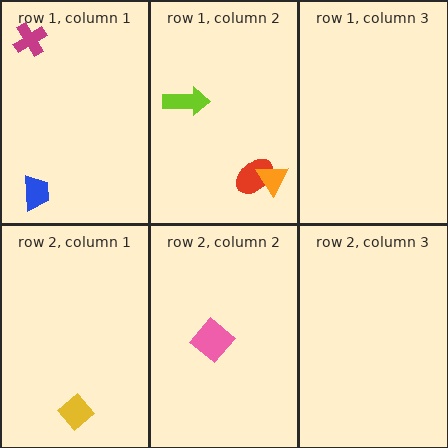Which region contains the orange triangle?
The row 1, column 2 region.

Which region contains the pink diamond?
The row 2, column 2 region.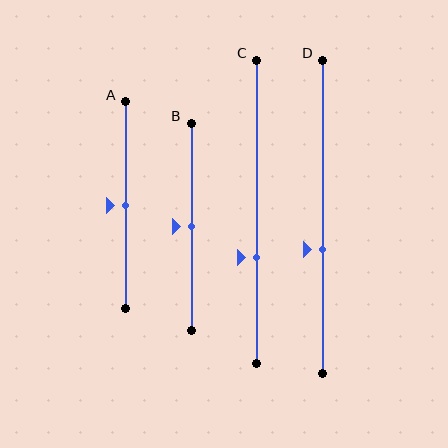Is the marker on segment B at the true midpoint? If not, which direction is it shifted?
Yes, the marker on segment B is at the true midpoint.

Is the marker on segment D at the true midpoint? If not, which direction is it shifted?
No, the marker on segment D is shifted downward by about 10% of the segment length.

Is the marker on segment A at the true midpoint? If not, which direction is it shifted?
Yes, the marker on segment A is at the true midpoint.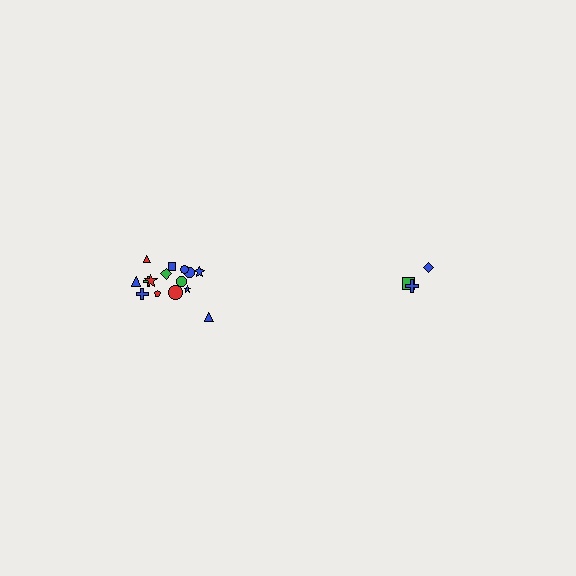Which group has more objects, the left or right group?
The left group.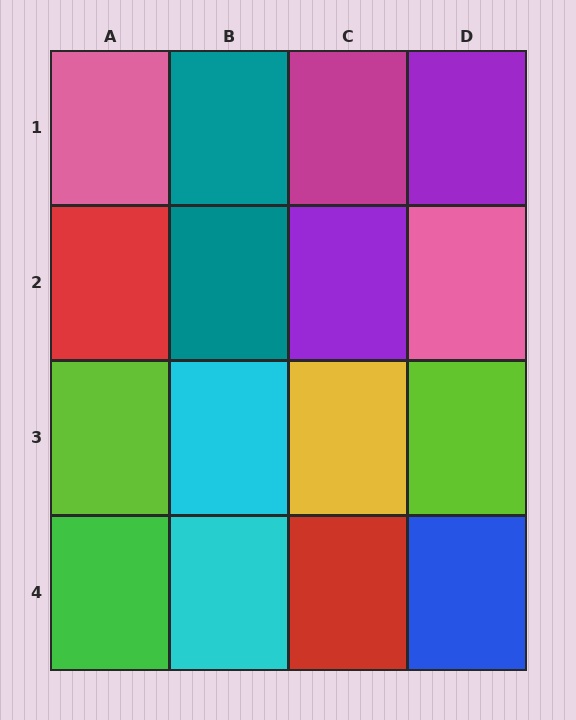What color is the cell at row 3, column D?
Lime.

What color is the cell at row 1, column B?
Teal.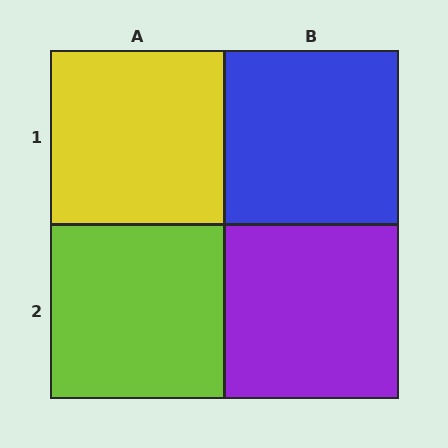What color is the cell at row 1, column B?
Blue.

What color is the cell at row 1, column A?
Yellow.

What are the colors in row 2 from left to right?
Lime, purple.